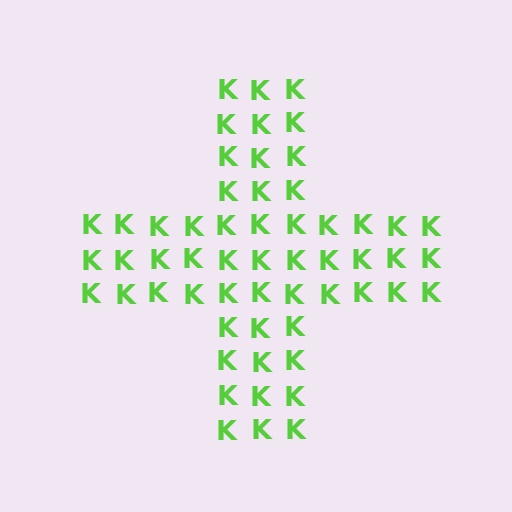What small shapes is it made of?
It is made of small letter K's.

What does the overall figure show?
The overall figure shows a cross.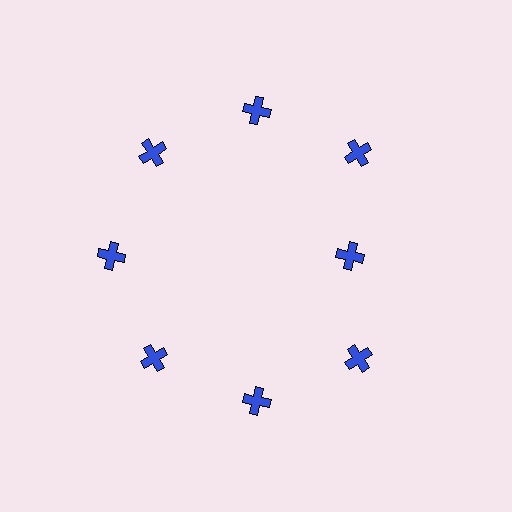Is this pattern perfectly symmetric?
No. The 8 blue crosses are arranged in a ring, but one element near the 3 o'clock position is pulled inward toward the center, breaking the 8-fold rotational symmetry.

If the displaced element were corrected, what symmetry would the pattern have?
It would have 8-fold rotational symmetry — the pattern would map onto itself every 45 degrees.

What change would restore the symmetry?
The symmetry would be restored by moving it outward, back onto the ring so that all 8 crosses sit at equal angles and equal distance from the center.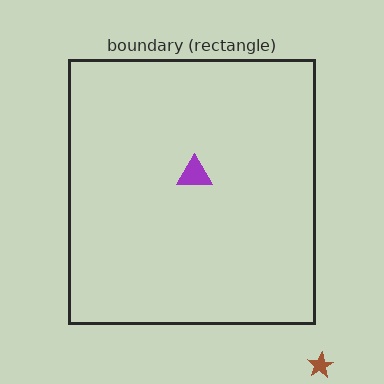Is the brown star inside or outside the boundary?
Outside.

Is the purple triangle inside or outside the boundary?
Inside.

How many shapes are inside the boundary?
1 inside, 1 outside.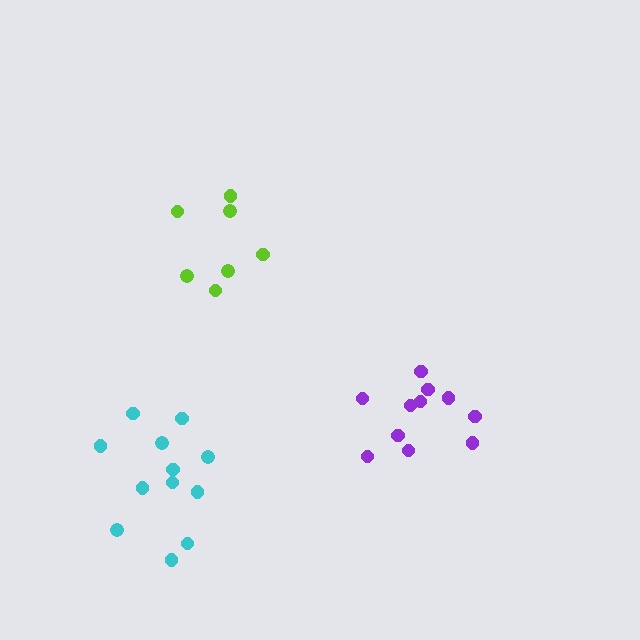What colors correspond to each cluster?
The clusters are colored: purple, lime, cyan.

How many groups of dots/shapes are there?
There are 3 groups.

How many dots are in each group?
Group 1: 11 dots, Group 2: 7 dots, Group 3: 12 dots (30 total).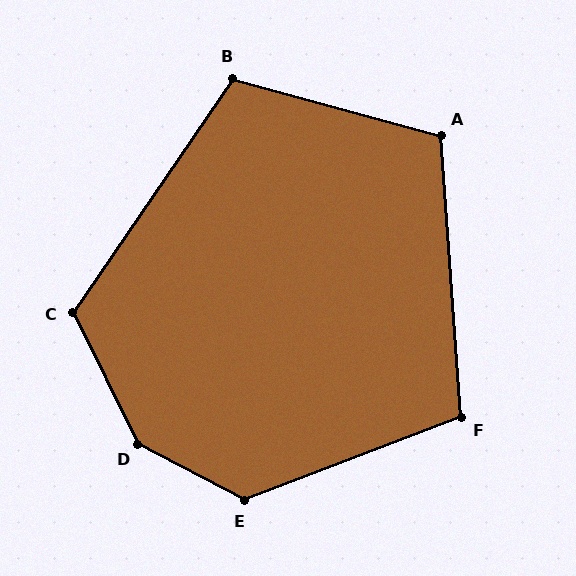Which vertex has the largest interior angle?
D, at approximately 144 degrees.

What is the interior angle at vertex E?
Approximately 131 degrees (obtuse).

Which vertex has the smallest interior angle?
F, at approximately 107 degrees.